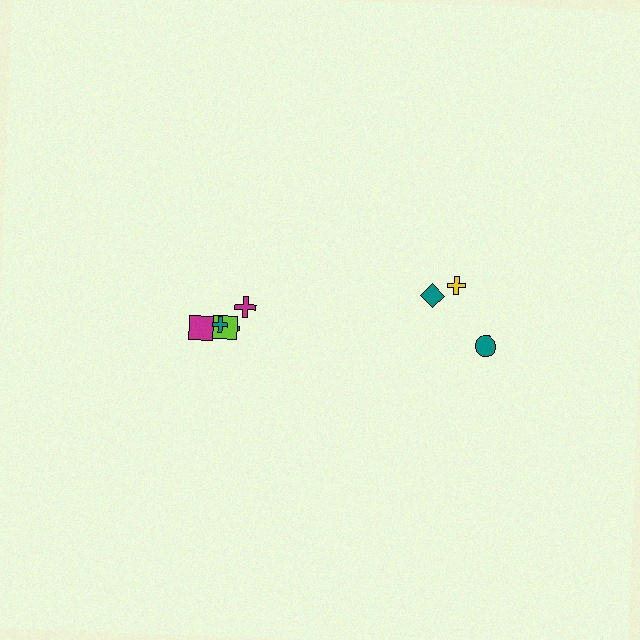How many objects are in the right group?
There are 3 objects.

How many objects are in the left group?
There are 5 objects.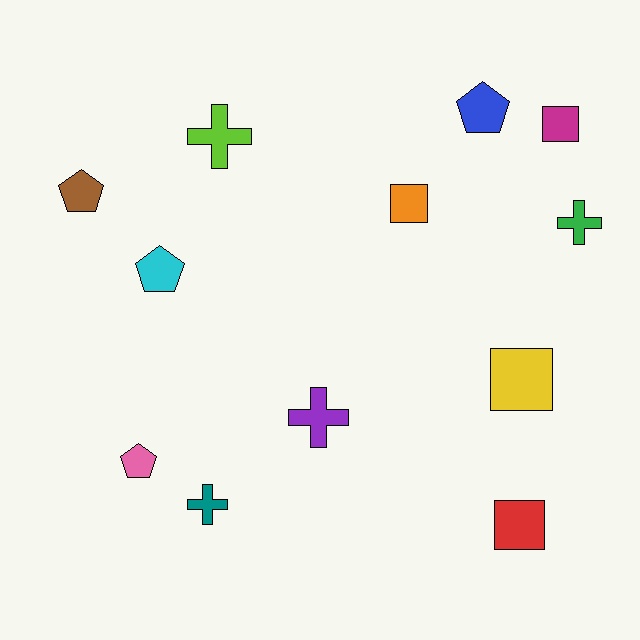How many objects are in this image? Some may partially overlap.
There are 12 objects.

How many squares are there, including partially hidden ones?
There are 4 squares.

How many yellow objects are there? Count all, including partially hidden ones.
There is 1 yellow object.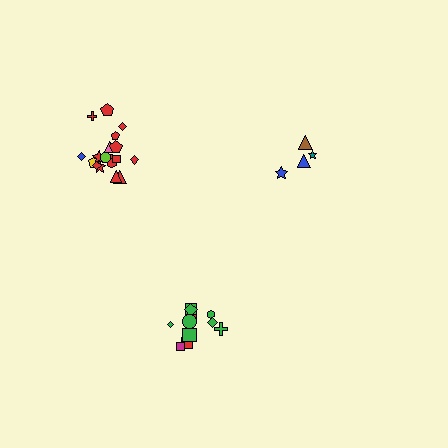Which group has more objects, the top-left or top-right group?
The top-left group.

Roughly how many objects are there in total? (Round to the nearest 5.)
Roughly 35 objects in total.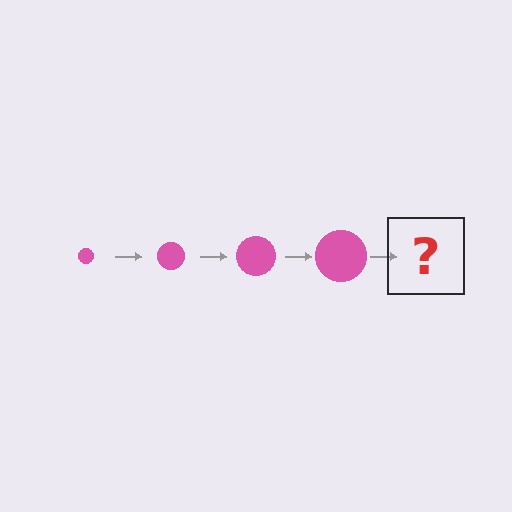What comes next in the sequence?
The next element should be a pink circle, larger than the previous one.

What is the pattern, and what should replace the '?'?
The pattern is that the circle gets progressively larger each step. The '?' should be a pink circle, larger than the previous one.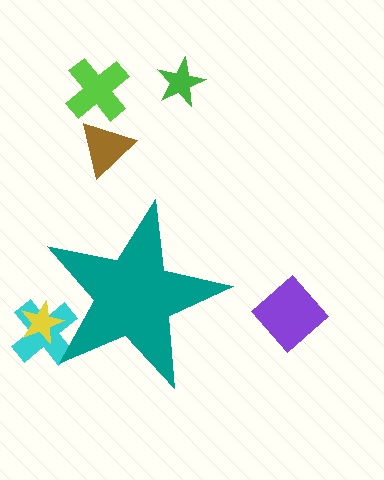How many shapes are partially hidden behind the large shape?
2 shapes are partially hidden.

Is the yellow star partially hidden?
Yes, the yellow star is partially hidden behind the teal star.